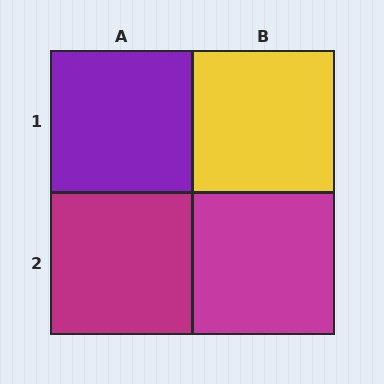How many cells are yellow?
1 cell is yellow.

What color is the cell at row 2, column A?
Magenta.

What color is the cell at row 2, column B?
Magenta.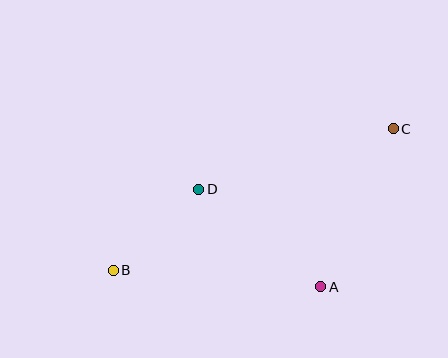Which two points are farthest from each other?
Points B and C are farthest from each other.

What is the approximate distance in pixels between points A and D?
The distance between A and D is approximately 156 pixels.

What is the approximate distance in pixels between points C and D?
The distance between C and D is approximately 204 pixels.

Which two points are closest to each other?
Points B and D are closest to each other.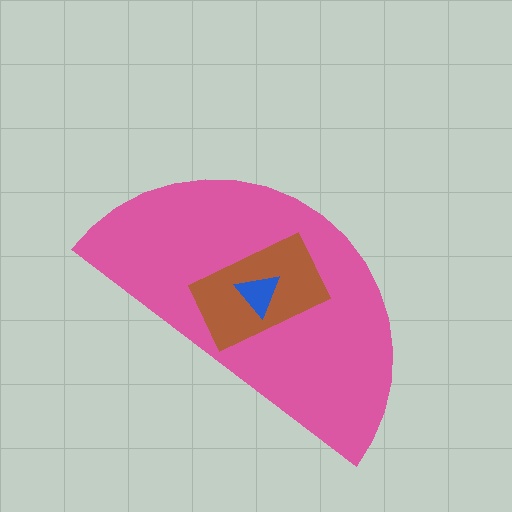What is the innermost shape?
The blue triangle.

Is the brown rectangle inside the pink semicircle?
Yes.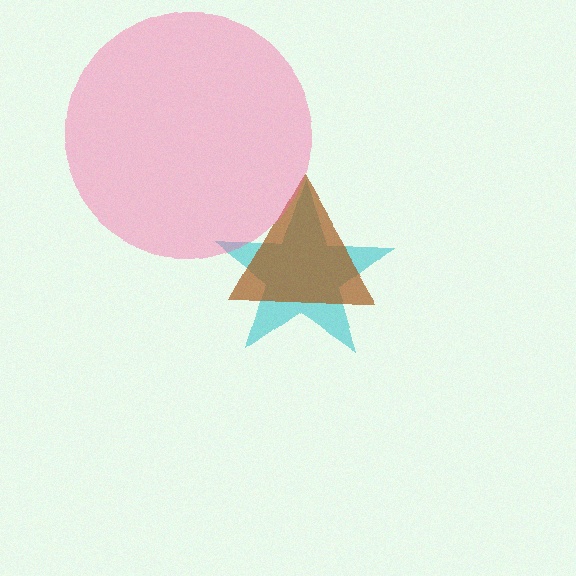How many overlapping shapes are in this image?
There are 3 overlapping shapes in the image.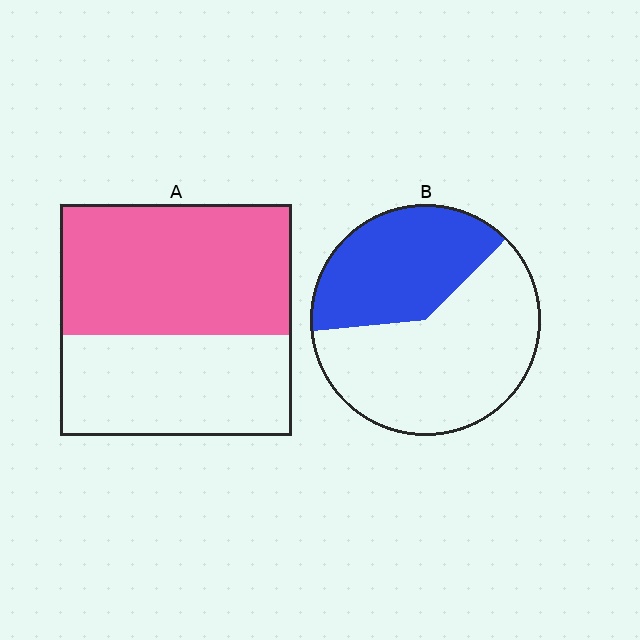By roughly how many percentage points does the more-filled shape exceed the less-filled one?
By roughly 15 percentage points (A over B).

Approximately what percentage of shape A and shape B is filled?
A is approximately 55% and B is approximately 40%.